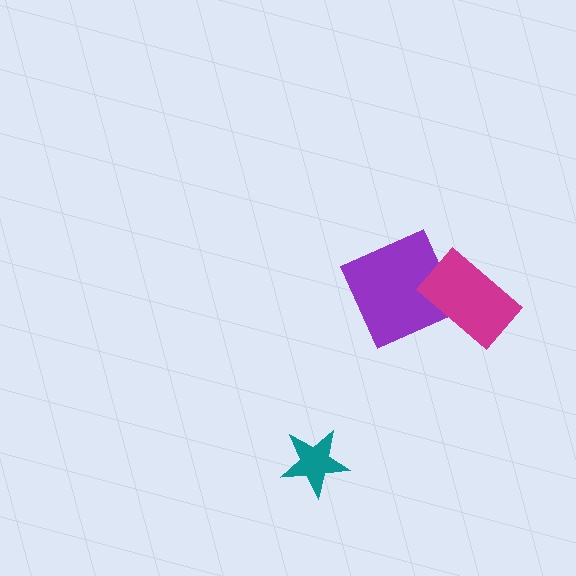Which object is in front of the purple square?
The magenta rectangle is in front of the purple square.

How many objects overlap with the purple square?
1 object overlaps with the purple square.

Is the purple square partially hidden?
Yes, it is partially covered by another shape.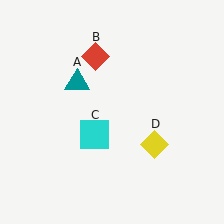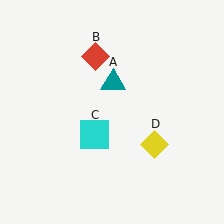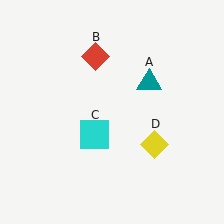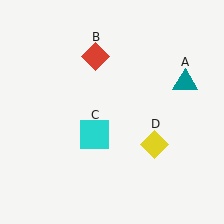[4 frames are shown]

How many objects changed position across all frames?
1 object changed position: teal triangle (object A).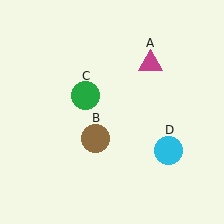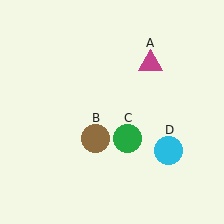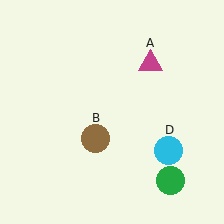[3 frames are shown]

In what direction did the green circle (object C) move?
The green circle (object C) moved down and to the right.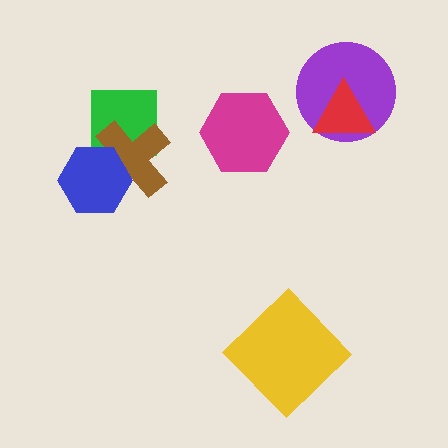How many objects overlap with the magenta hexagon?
0 objects overlap with the magenta hexagon.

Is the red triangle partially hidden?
No, no other shape covers it.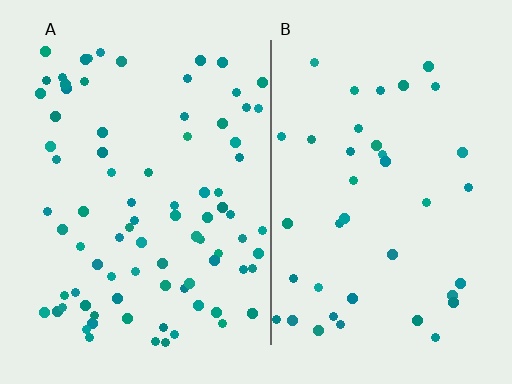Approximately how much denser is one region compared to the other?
Approximately 2.1× — region A over region B.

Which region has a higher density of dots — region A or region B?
A (the left).